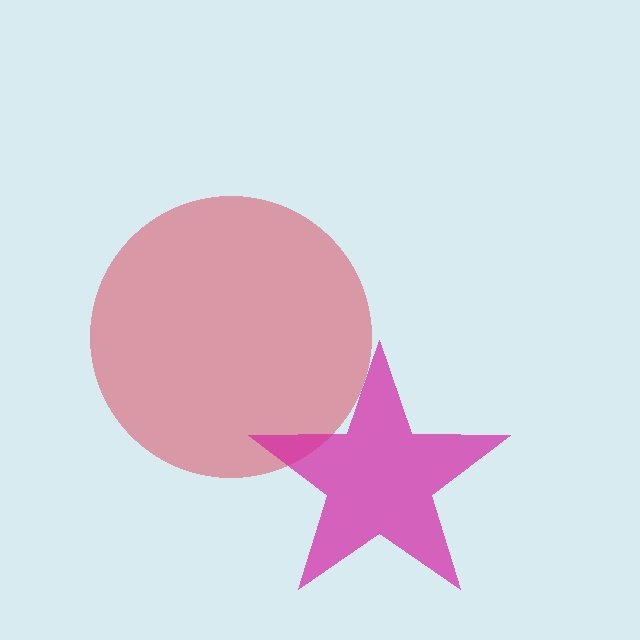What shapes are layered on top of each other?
The layered shapes are: a red circle, a magenta star.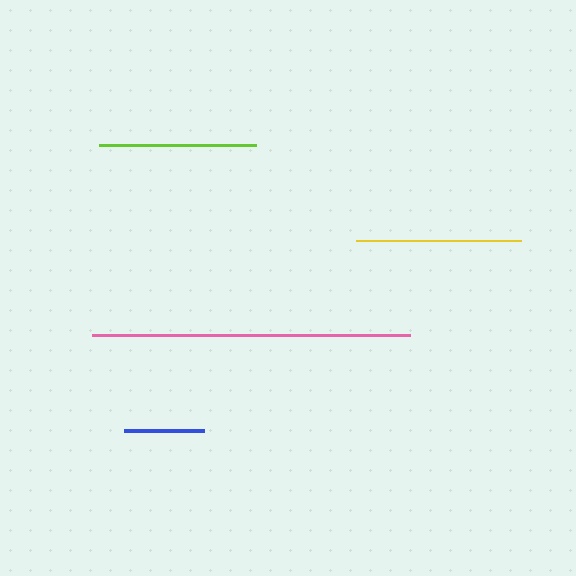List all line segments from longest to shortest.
From longest to shortest: pink, yellow, lime, blue.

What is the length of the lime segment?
The lime segment is approximately 158 pixels long.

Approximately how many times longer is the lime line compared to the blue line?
The lime line is approximately 2.0 times the length of the blue line.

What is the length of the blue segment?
The blue segment is approximately 80 pixels long.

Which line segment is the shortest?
The blue line is the shortest at approximately 80 pixels.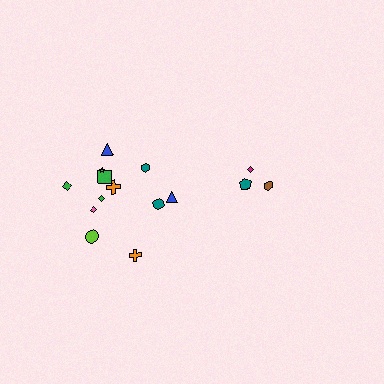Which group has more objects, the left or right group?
The left group.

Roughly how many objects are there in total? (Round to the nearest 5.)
Roughly 15 objects in total.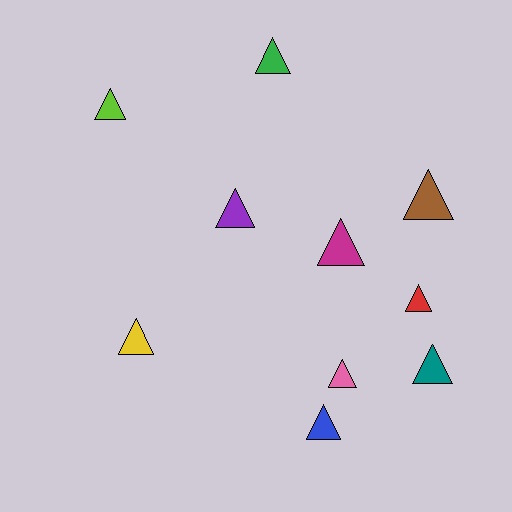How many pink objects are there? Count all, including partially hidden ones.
There is 1 pink object.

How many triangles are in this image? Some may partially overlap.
There are 10 triangles.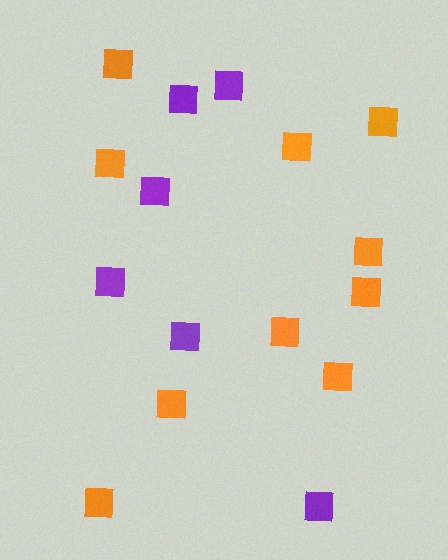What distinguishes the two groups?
There are 2 groups: one group of purple squares (6) and one group of orange squares (10).